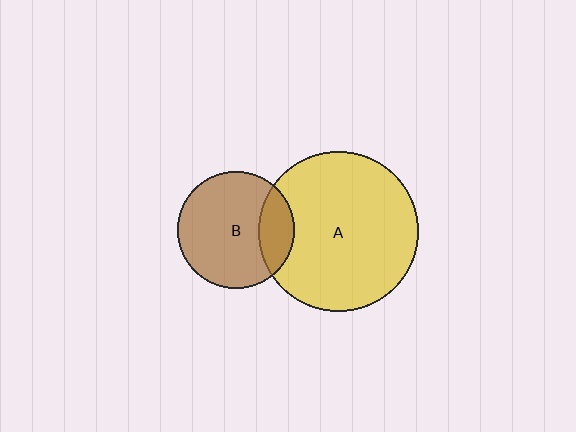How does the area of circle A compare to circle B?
Approximately 1.9 times.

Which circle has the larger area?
Circle A (yellow).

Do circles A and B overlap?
Yes.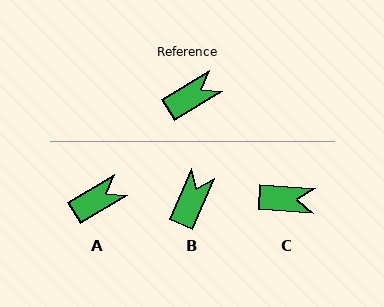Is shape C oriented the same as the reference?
No, it is off by about 35 degrees.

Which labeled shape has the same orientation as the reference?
A.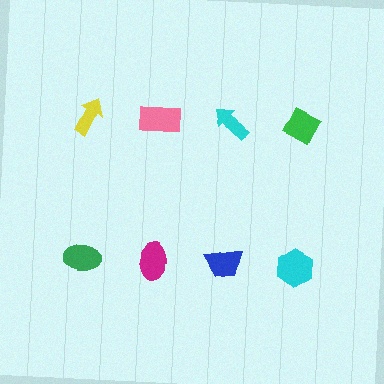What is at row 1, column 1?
A yellow arrow.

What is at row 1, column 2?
A pink rectangle.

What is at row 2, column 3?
A blue trapezoid.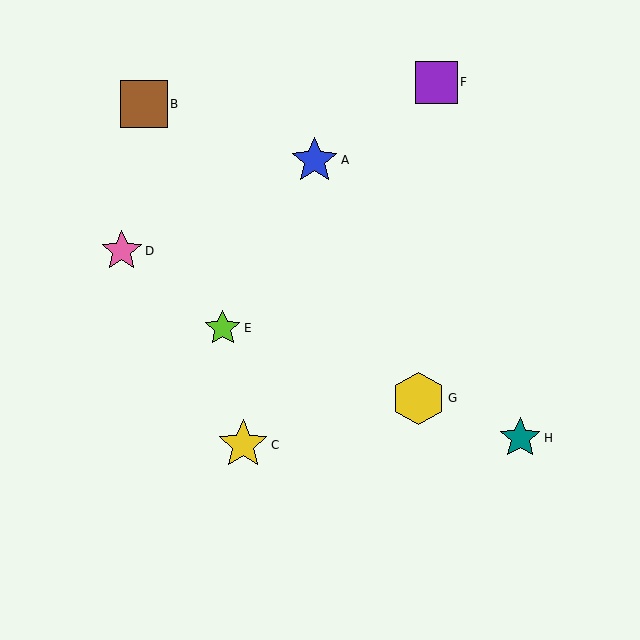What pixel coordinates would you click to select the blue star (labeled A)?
Click at (315, 160) to select the blue star A.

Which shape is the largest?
The yellow hexagon (labeled G) is the largest.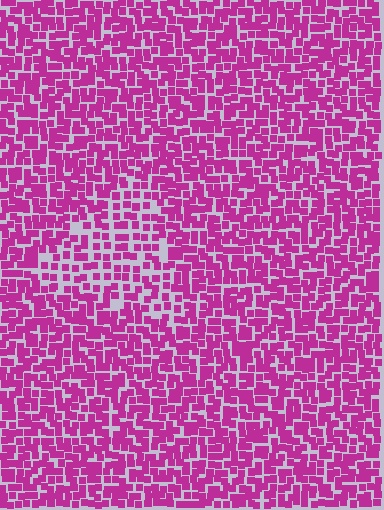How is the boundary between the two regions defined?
The boundary is defined by a change in element density (approximately 1.6x ratio). All elements are the same color, size, and shape.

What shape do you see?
I see a triangle.